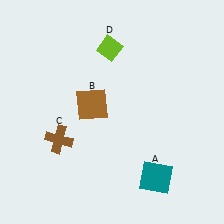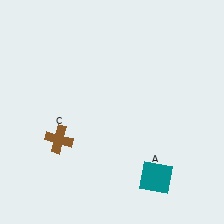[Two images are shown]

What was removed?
The brown square (B), the lime diamond (D) were removed in Image 2.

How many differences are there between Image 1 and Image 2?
There are 2 differences between the two images.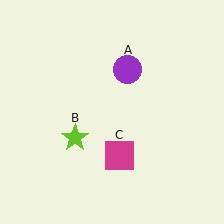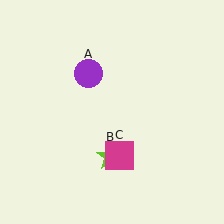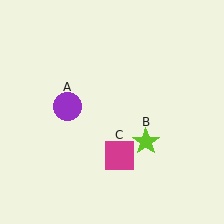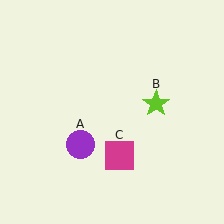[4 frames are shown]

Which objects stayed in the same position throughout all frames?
Magenta square (object C) remained stationary.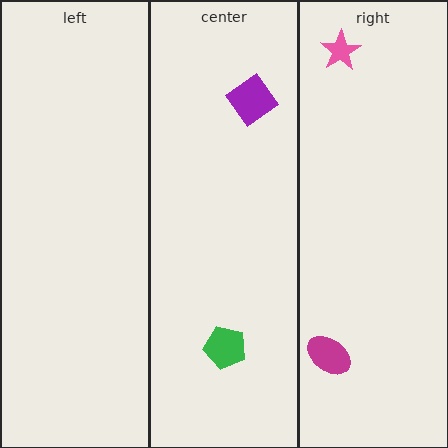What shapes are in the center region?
The green pentagon, the purple diamond.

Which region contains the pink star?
The right region.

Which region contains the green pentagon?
The center region.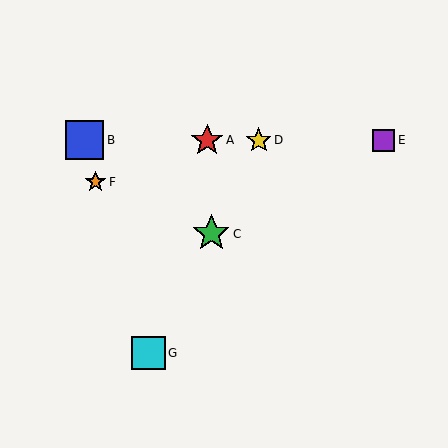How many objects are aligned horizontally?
4 objects (A, B, D, E) are aligned horizontally.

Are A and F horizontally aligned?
No, A is at y≈140 and F is at y≈182.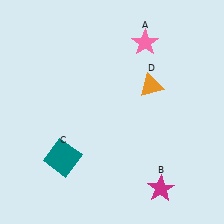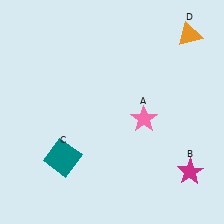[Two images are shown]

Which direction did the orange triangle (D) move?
The orange triangle (D) moved up.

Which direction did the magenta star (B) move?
The magenta star (B) moved right.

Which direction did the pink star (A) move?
The pink star (A) moved down.